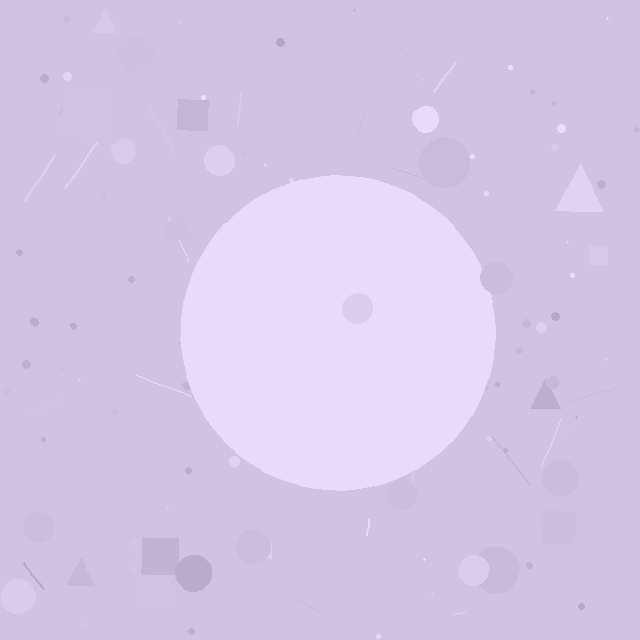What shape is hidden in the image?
A circle is hidden in the image.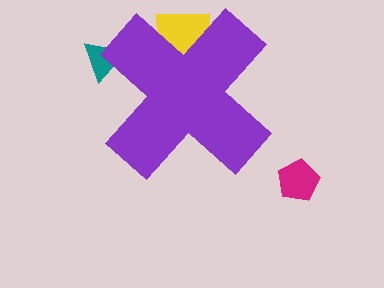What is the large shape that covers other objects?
A purple cross.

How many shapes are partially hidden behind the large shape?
2 shapes are partially hidden.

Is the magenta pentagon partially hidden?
No, the magenta pentagon is fully visible.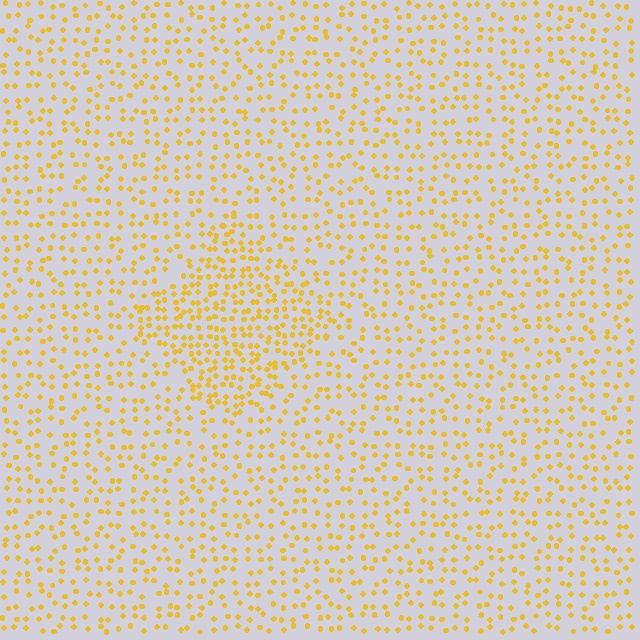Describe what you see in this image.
The image contains small yellow elements arranged at two different densities. A diamond-shaped region is visible where the elements are more densely packed than the surrounding area.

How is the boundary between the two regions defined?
The boundary is defined by a change in element density (approximately 1.8x ratio). All elements are the same color, size, and shape.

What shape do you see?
I see a diamond.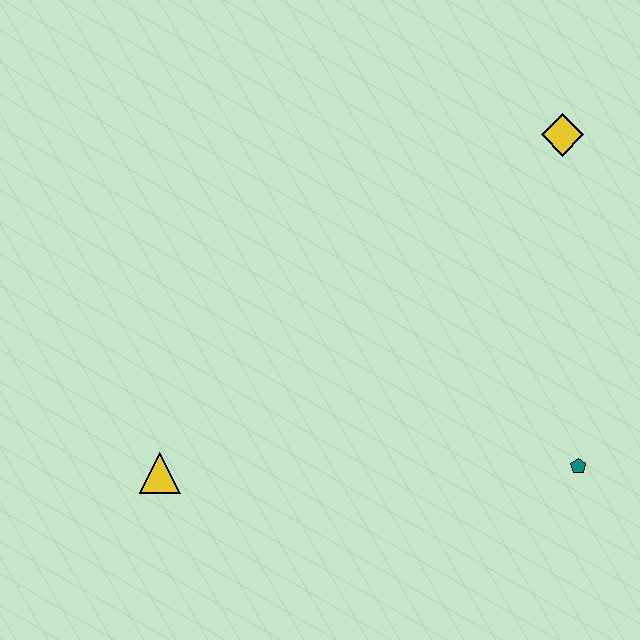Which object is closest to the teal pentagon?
The yellow diamond is closest to the teal pentagon.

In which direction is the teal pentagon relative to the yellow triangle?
The teal pentagon is to the right of the yellow triangle.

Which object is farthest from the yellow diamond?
The yellow triangle is farthest from the yellow diamond.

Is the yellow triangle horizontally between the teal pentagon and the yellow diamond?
No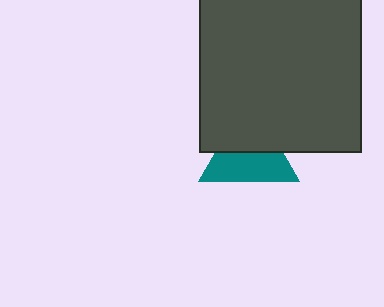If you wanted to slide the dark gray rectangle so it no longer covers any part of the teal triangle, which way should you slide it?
Slide it up — that is the most direct way to separate the two shapes.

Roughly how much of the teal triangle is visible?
About half of it is visible (roughly 54%).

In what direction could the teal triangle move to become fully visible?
The teal triangle could move down. That would shift it out from behind the dark gray rectangle entirely.